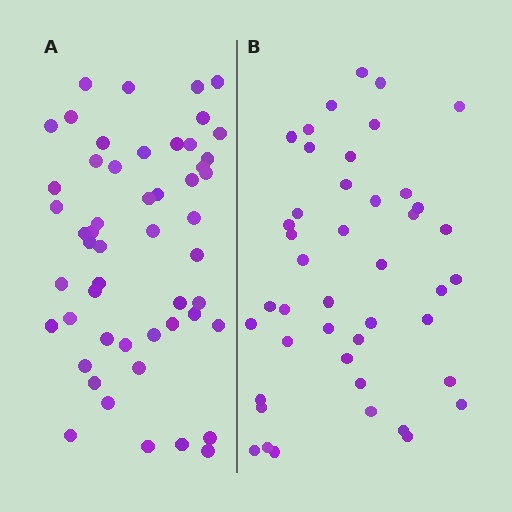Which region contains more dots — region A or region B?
Region A (the left region) has more dots.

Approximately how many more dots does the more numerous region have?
Region A has roughly 8 or so more dots than region B.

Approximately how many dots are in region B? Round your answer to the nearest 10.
About 40 dots. (The exact count is 44, which rounds to 40.)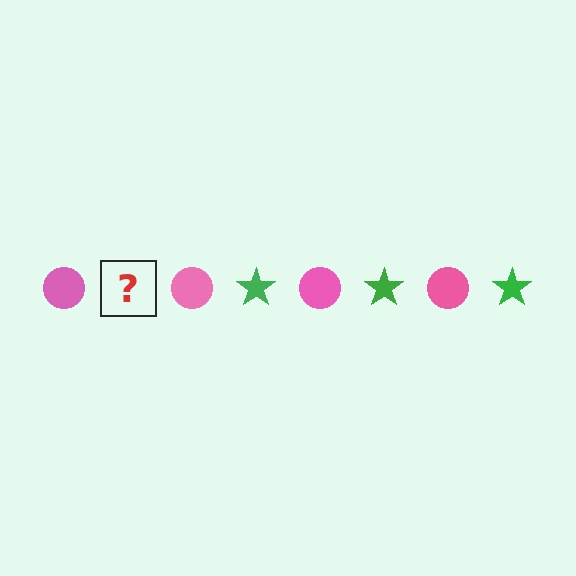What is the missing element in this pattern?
The missing element is a green star.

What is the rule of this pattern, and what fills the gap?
The rule is that the pattern alternates between pink circle and green star. The gap should be filled with a green star.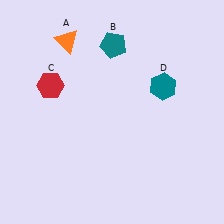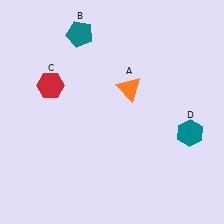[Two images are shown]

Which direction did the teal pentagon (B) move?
The teal pentagon (B) moved left.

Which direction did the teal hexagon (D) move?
The teal hexagon (D) moved down.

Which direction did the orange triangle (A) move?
The orange triangle (A) moved right.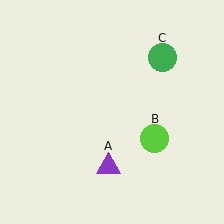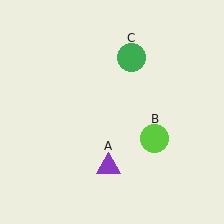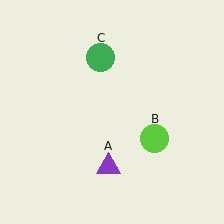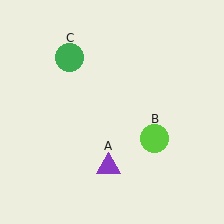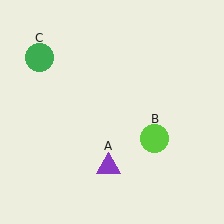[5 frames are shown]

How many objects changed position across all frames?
1 object changed position: green circle (object C).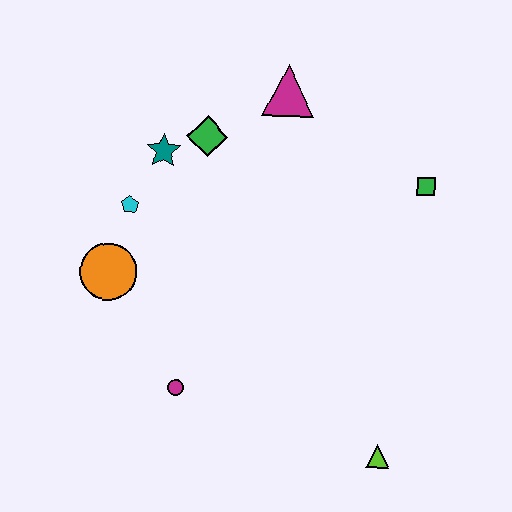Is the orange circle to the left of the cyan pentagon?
Yes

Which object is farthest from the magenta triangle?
The lime triangle is farthest from the magenta triangle.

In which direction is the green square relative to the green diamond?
The green square is to the right of the green diamond.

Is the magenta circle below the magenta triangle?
Yes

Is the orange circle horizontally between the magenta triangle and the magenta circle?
No